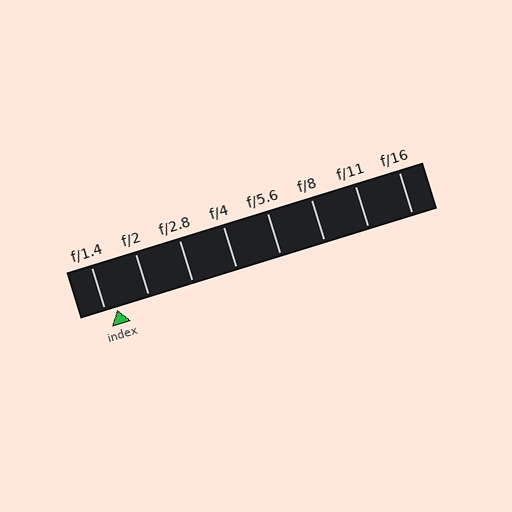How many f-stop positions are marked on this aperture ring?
There are 8 f-stop positions marked.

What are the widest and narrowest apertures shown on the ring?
The widest aperture shown is f/1.4 and the narrowest is f/16.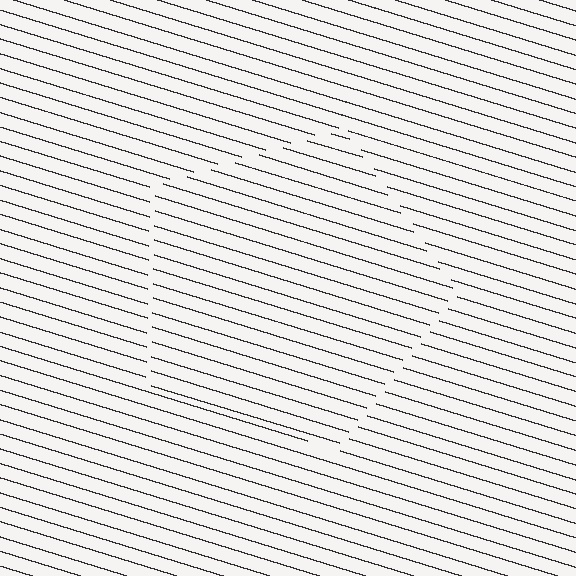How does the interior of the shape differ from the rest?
The interior of the shape contains the same grating, shifted by half a period — the contour is defined by the phase discontinuity where line-ends from the inner and outer gratings abut.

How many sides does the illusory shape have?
5 sides — the line-ends trace a pentagon.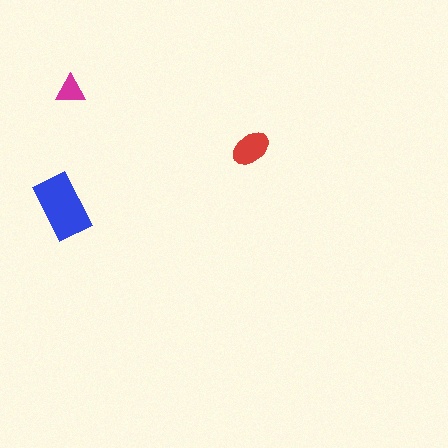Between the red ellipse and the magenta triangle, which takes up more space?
The red ellipse.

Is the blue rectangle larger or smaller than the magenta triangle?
Larger.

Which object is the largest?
The blue rectangle.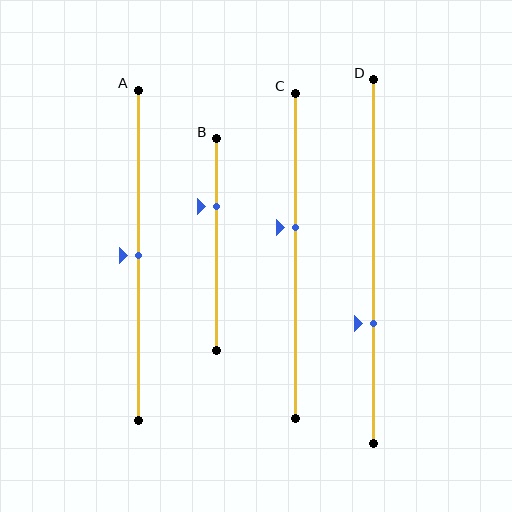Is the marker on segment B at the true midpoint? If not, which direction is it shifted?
No, the marker on segment B is shifted upward by about 18% of the segment length.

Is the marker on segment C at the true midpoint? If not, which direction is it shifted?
No, the marker on segment C is shifted upward by about 9% of the segment length.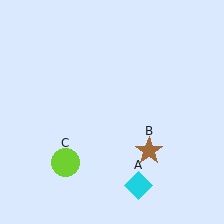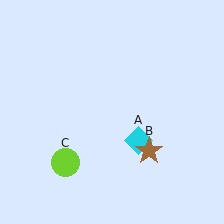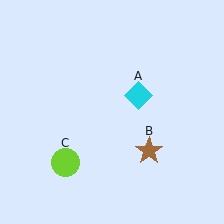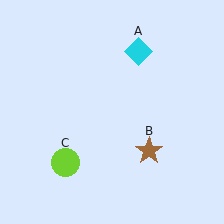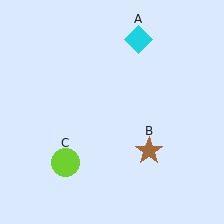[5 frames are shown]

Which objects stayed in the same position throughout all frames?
Brown star (object B) and lime circle (object C) remained stationary.